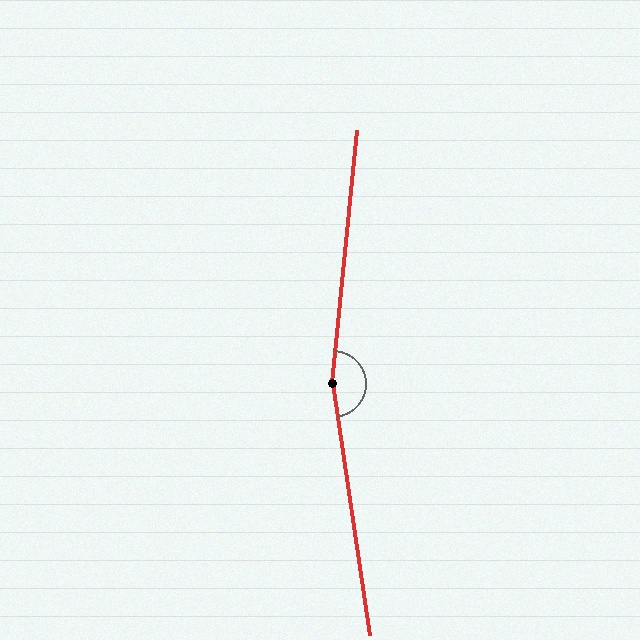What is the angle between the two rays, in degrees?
Approximately 166 degrees.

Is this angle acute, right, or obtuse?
It is obtuse.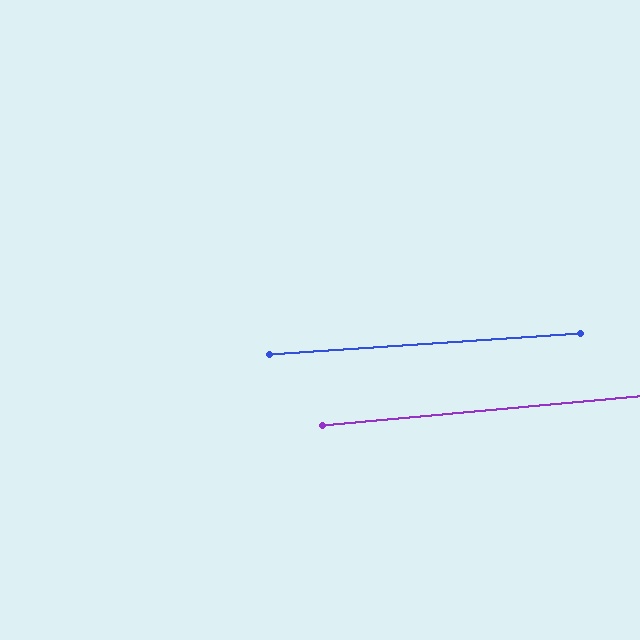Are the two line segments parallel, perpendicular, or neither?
Parallel — their directions differ by only 1.4°.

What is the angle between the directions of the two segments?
Approximately 1 degree.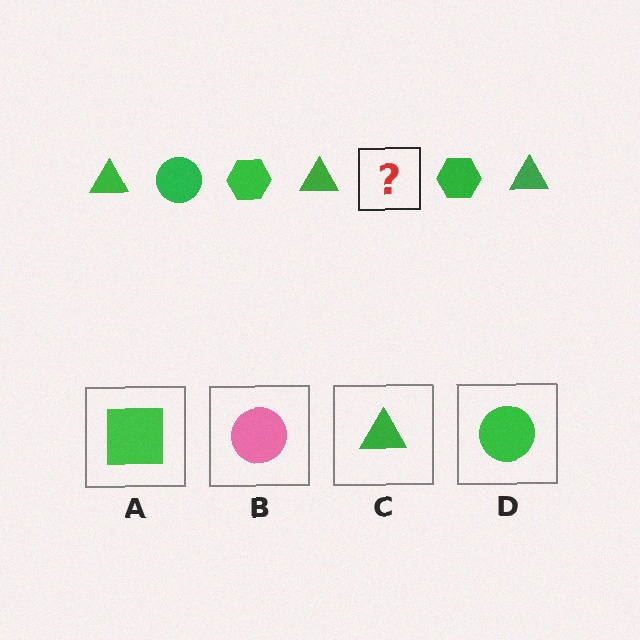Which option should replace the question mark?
Option D.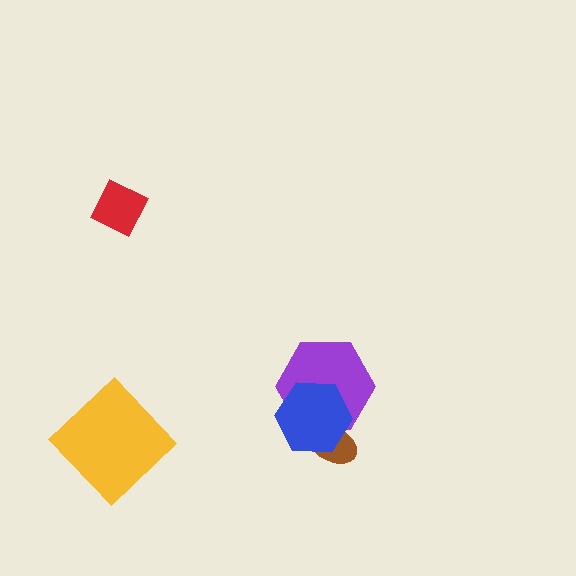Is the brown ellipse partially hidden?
Yes, it is partially covered by another shape.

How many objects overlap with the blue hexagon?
2 objects overlap with the blue hexagon.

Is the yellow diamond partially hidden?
No, no other shape covers it.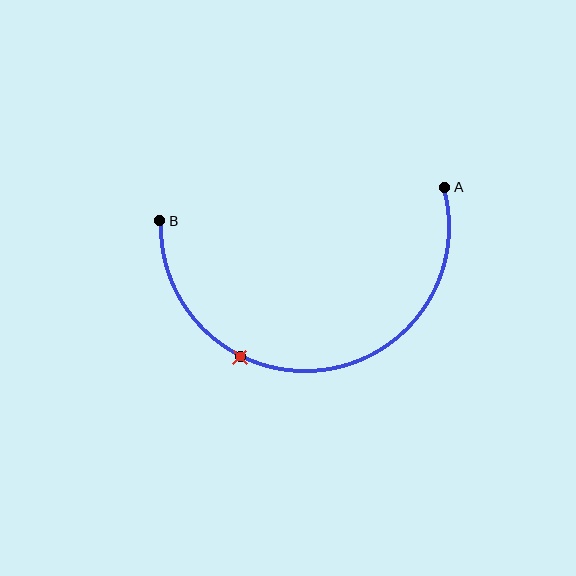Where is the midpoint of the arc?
The arc midpoint is the point on the curve farthest from the straight line joining A and B. It sits below that line.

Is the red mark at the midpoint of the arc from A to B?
No. The red mark lies on the arc but is closer to endpoint B. The arc midpoint would be at the point on the curve equidistant along the arc from both A and B.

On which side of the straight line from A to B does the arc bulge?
The arc bulges below the straight line connecting A and B.